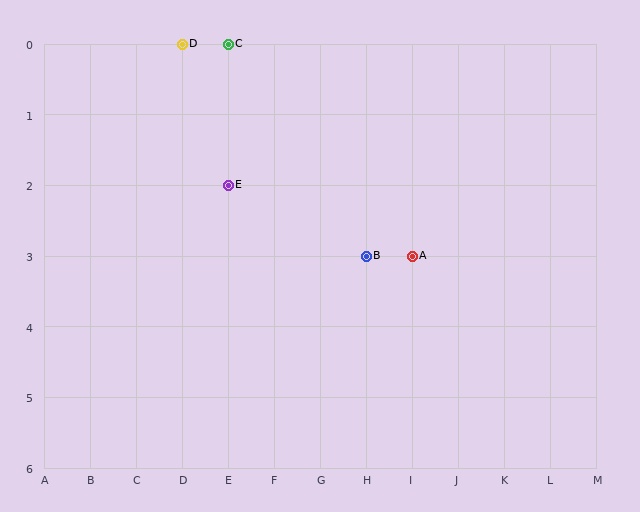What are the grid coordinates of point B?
Point B is at grid coordinates (H, 3).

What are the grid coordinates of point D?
Point D is at grid coordinates (D, 0).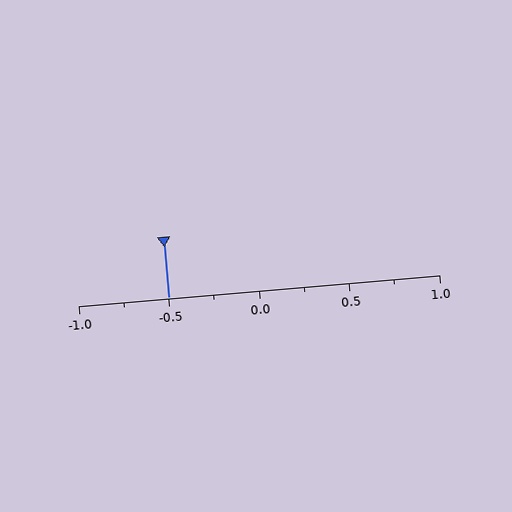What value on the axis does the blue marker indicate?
The marker indicates approximately -0.5.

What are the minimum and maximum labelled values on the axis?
The axis runs from -1.0 to 1.0.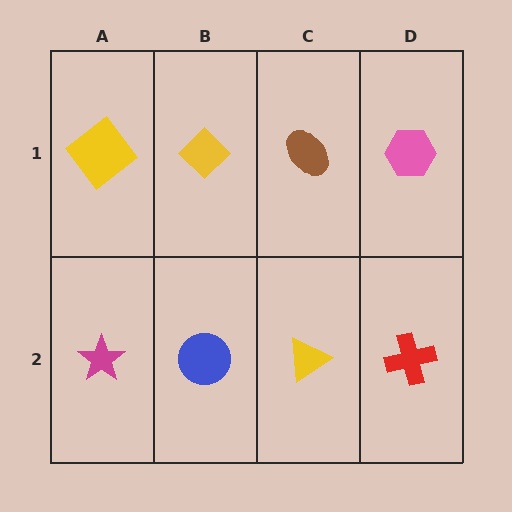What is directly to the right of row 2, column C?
A red cross.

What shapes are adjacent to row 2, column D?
A pink hexagon (row 1, column D), a yellow triangle (row 2, column C).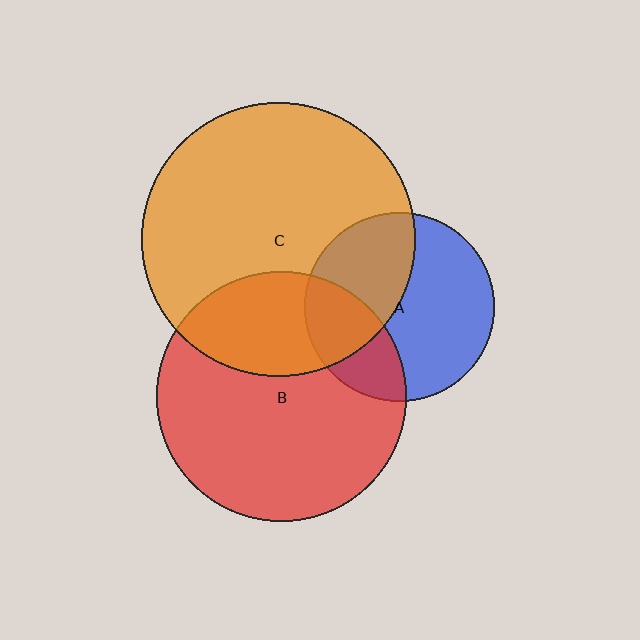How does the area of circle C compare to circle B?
Approximately 1.2 times.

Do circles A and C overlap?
Yes.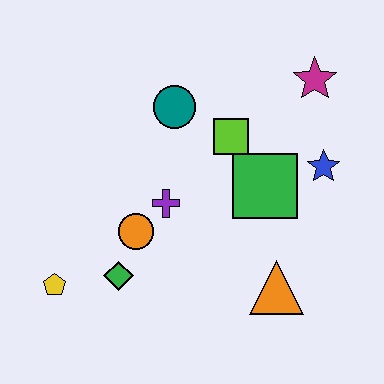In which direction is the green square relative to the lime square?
The green square is below the lime square.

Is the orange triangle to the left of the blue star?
Yes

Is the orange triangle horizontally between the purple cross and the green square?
No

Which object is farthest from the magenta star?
The yellow pentagon is farthest from the magenta star.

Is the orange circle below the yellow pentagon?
No